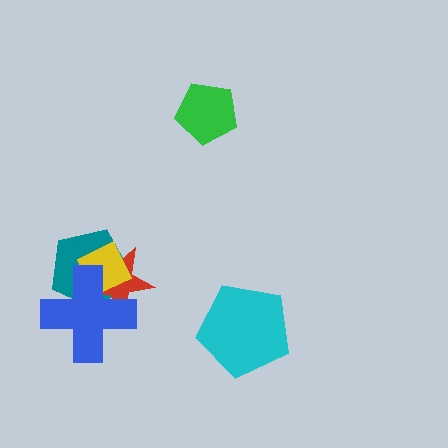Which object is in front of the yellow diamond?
The blue cross is in front of the yellow diamond.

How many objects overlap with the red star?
3 objects overlap with the red star.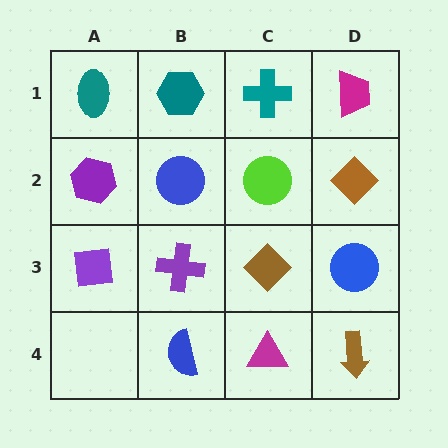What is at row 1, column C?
A teal cross.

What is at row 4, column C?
A magenta triangle.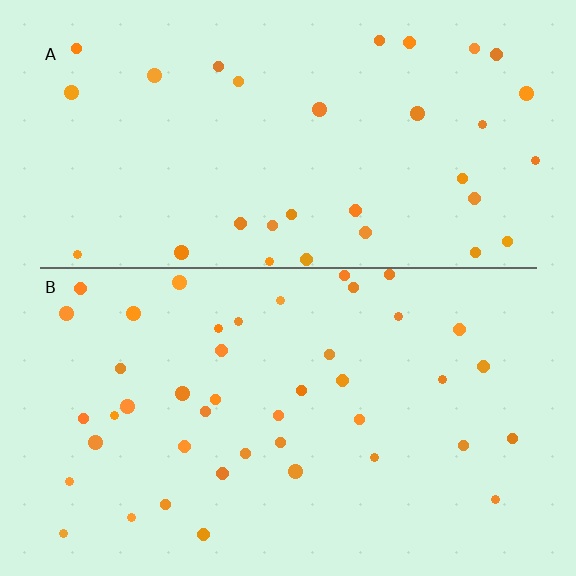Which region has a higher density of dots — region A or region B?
B (the bottom).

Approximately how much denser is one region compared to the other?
Approximately 1.3× — region B over region A.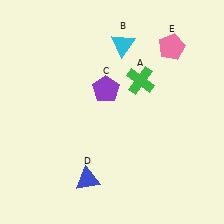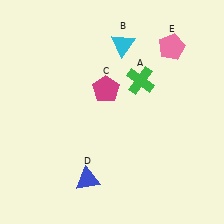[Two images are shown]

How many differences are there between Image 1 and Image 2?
There is 1 difference between the two images.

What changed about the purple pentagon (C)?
In Image 1, C is purple. In Image 2, it changed to magenta.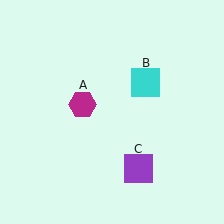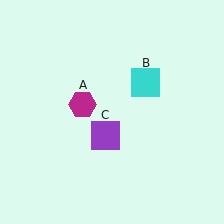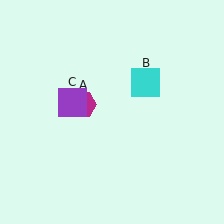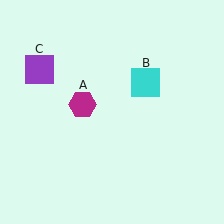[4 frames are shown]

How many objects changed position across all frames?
1 object changed position: purple square (object C).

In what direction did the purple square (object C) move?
The purple square (object C) moved up and to the left.